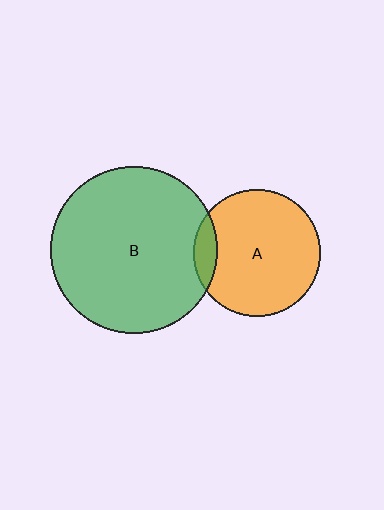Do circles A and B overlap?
Yes.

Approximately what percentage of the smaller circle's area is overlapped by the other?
Approximately 10%.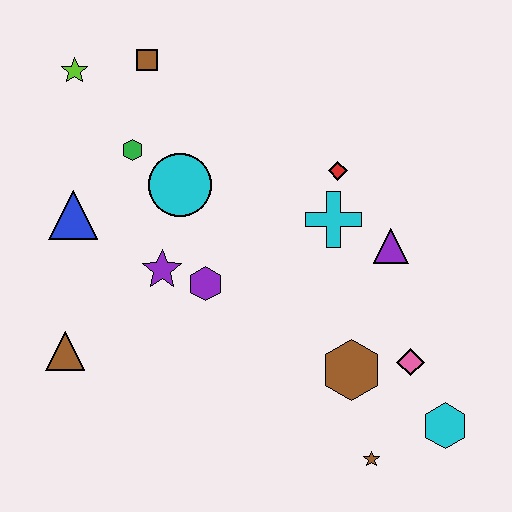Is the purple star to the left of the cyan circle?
Yes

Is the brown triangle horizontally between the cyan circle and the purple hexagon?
No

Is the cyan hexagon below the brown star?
No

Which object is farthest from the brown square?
The cyan hexagon is farthest from the brown square.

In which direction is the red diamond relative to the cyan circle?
The red diamond is to the right of the cyan circle.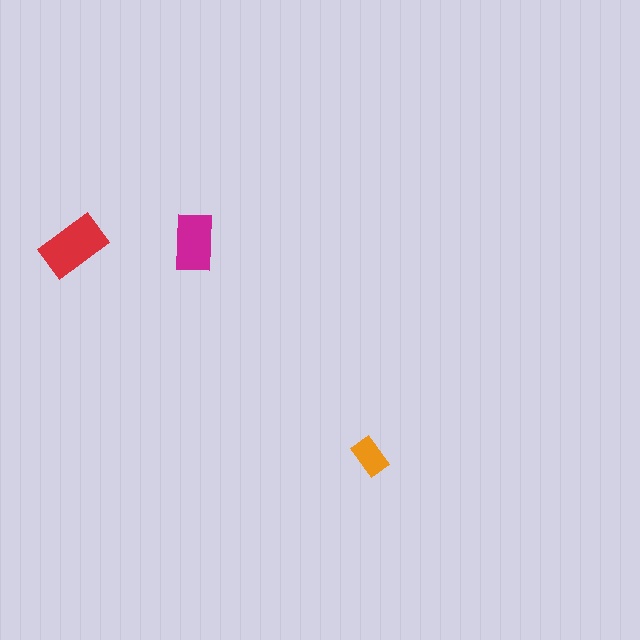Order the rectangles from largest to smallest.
the red one, the magenta one, the orange one.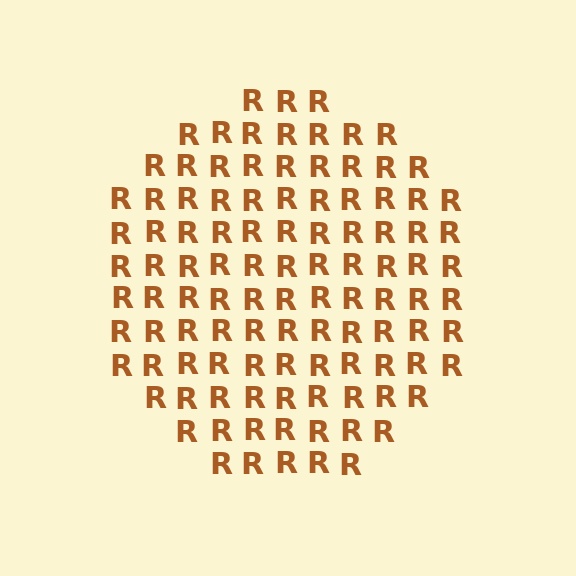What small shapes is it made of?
It is made of small letter R's.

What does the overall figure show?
The overall figure shows a circle.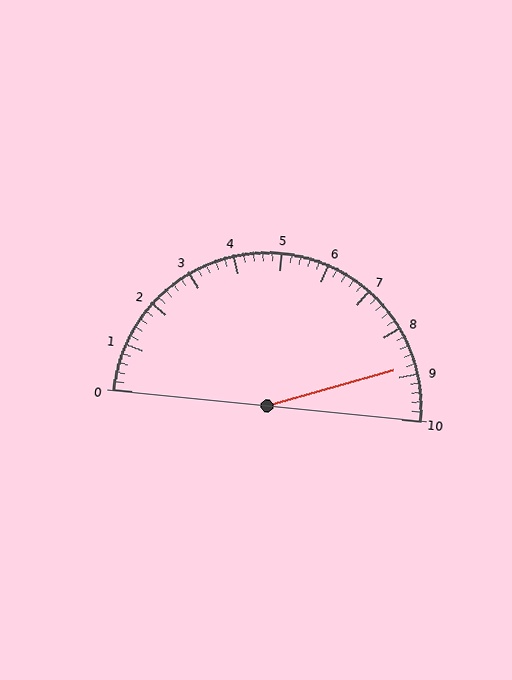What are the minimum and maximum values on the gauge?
The gauge ranges from 0 to 10.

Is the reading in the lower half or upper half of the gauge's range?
The reading is in the upper half of the range (0 to 10).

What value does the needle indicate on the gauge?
The needle indicates approximately 8.8.